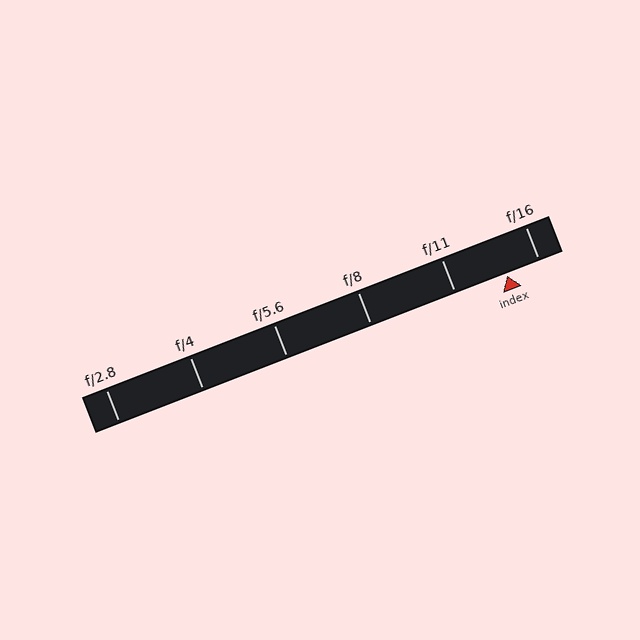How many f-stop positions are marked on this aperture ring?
There are 6 f-stop positions marked.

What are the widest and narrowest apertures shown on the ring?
The widest aperture shown is f/2.8 and the narrowest is f/16.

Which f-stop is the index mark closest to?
The index mark is closest to f/16.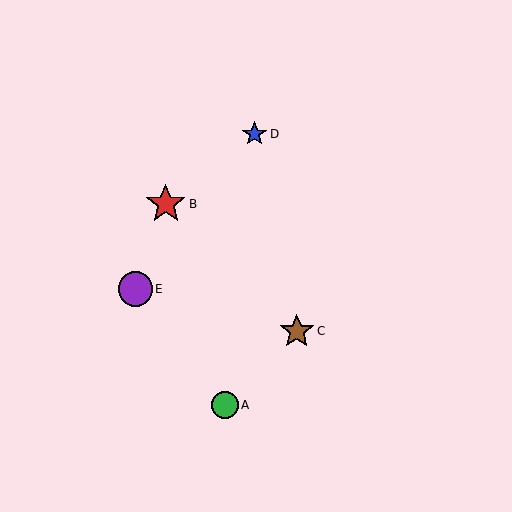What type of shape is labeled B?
Shape B is a red star.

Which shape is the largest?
The red star (labeled B) is the largest.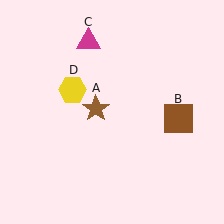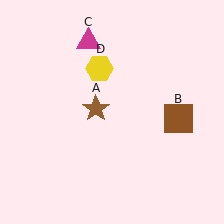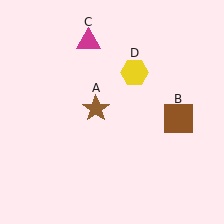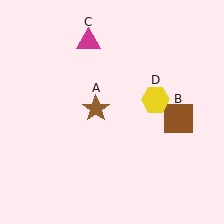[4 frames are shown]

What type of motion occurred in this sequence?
The yellow hexagon (object D) rotated clockwise around the center of the scene.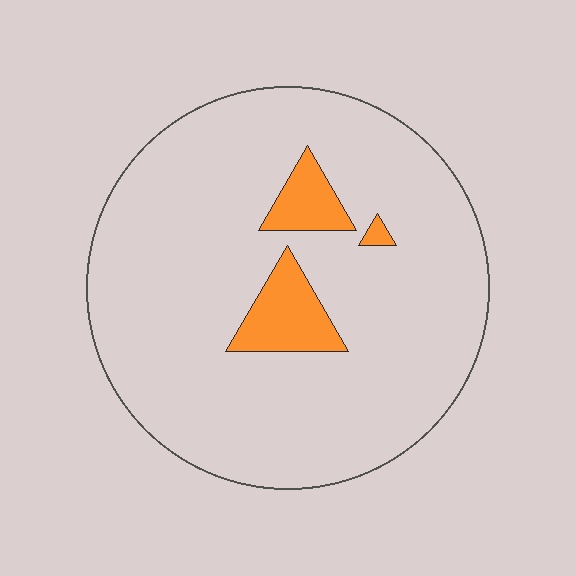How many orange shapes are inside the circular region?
3.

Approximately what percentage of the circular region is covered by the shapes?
Approximately 10%.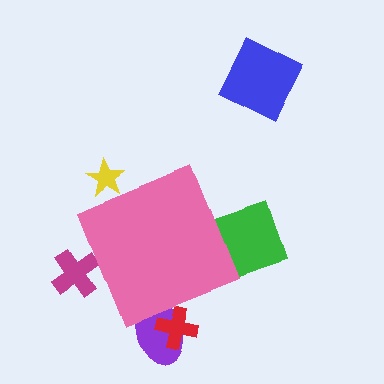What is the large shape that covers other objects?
A pink diamond.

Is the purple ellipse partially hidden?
Yes, the purple ellipse is partially hidden behind the pink diamond.